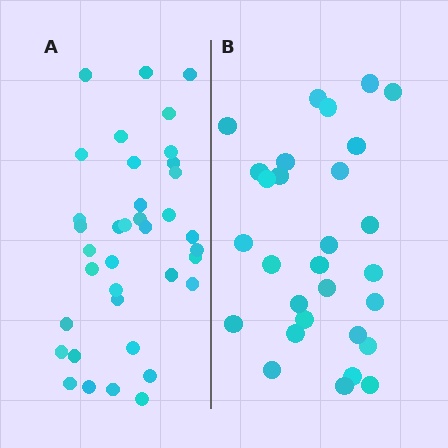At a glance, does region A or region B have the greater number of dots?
Region A (the left region) has more dots.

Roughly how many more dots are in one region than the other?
Region A has roughly 8 or so more dots than region B.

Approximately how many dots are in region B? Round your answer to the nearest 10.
About 30 dots. (The exact count is 29, which rounds to 30.)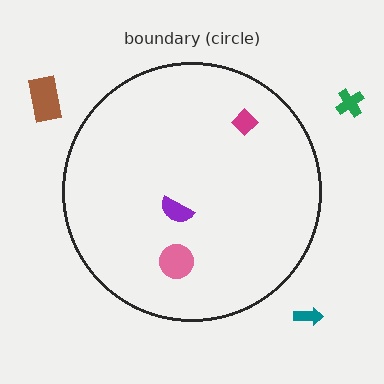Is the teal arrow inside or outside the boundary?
Outside.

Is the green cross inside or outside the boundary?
Outside.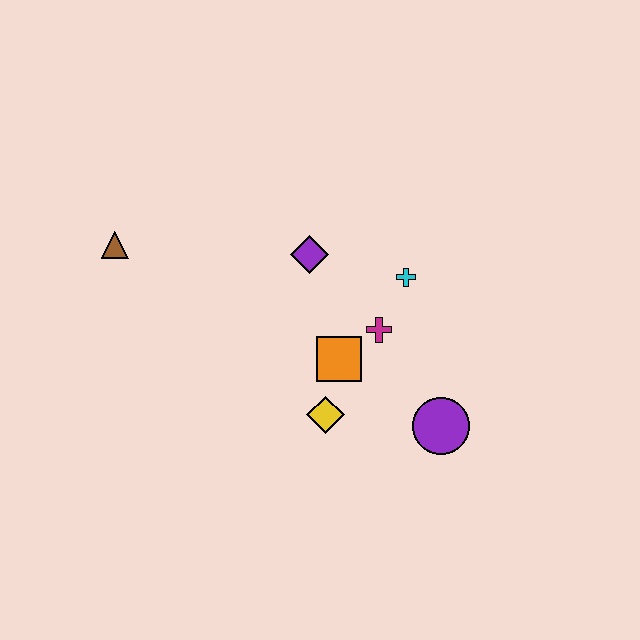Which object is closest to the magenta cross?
The orange square is closest to the magenta cross.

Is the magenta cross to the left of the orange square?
No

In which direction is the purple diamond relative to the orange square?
The purple diamond is above the orange square.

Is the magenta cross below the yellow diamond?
No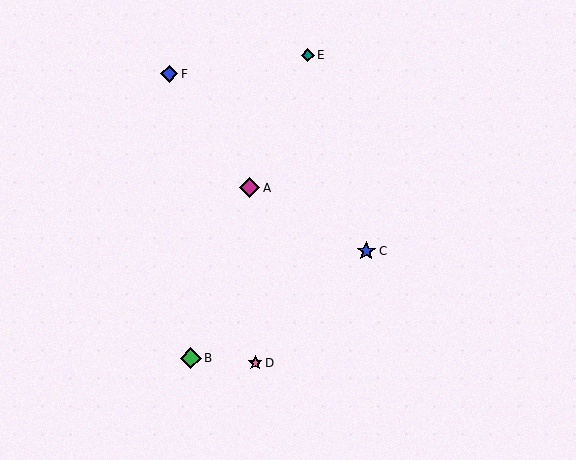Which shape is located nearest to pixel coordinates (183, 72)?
The blue diamond (labeled F) at (169, 74) is nearest to that location.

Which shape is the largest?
The green diamond (labeled B) is the largest.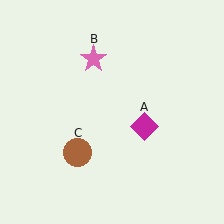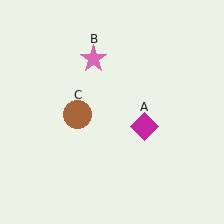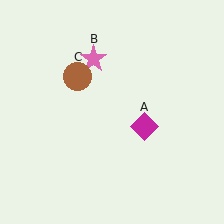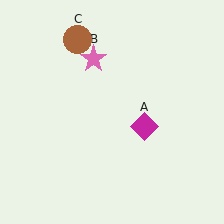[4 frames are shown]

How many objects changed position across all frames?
1 object changed position: brown circle (object C).